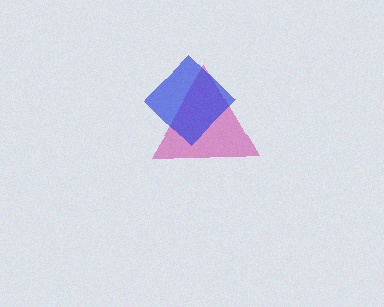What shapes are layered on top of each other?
The layered shapes are: a magenta triangle, a blue diamond.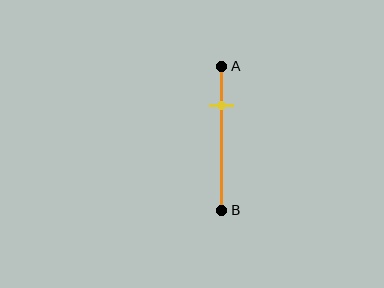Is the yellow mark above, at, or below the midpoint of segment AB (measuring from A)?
The yellow mark is above the midpoint of segment AB.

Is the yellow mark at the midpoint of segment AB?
No, the mark is at about 25% from A, not at the 50% midpoint.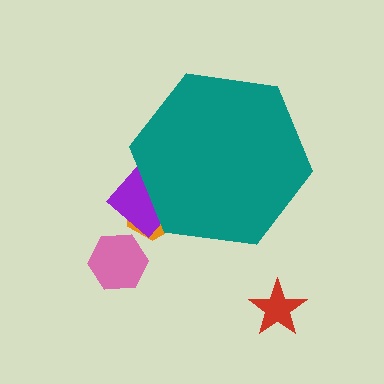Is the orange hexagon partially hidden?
Yes, the orange hexagon is partially hidden behind the teal hexagon.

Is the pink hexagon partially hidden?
No, the pink hexagon is fully visible.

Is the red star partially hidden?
No, the red star is fully visible.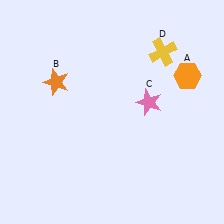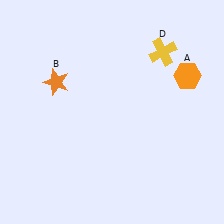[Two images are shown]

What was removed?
The pink star (C) was removed in Image 2.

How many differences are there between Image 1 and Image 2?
There is 1 difference between the two images.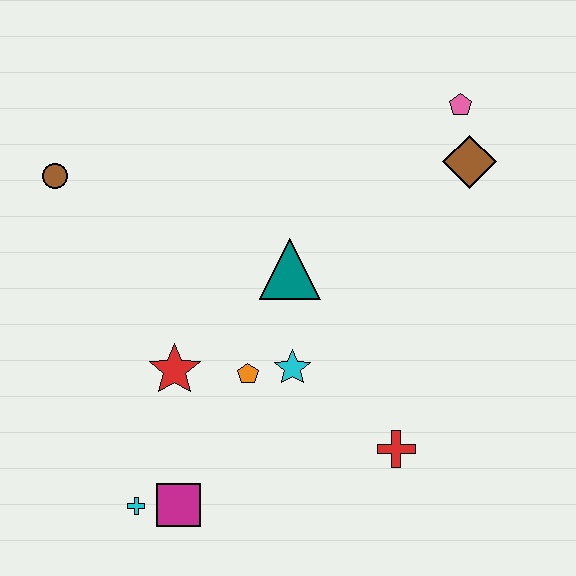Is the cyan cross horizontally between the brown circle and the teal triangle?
Yes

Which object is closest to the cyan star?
The orange pentagon is closest to the cyan star.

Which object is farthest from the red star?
The pink pentagon is farthest from the red star.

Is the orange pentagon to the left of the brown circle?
No